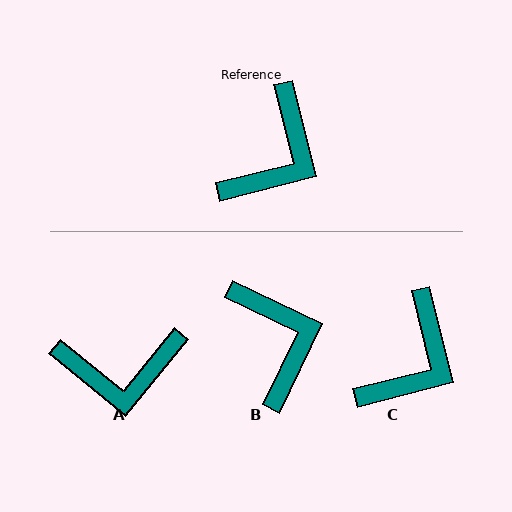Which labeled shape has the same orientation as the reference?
C.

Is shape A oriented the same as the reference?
No, it is off by about 53 degrees.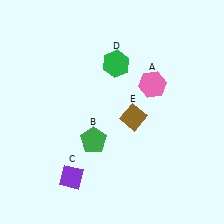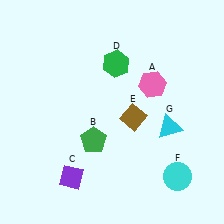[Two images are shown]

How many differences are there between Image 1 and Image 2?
There are 2 differences between the two images.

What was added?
A cyan circle (F), a cyan triangle (G) were added in Image 2.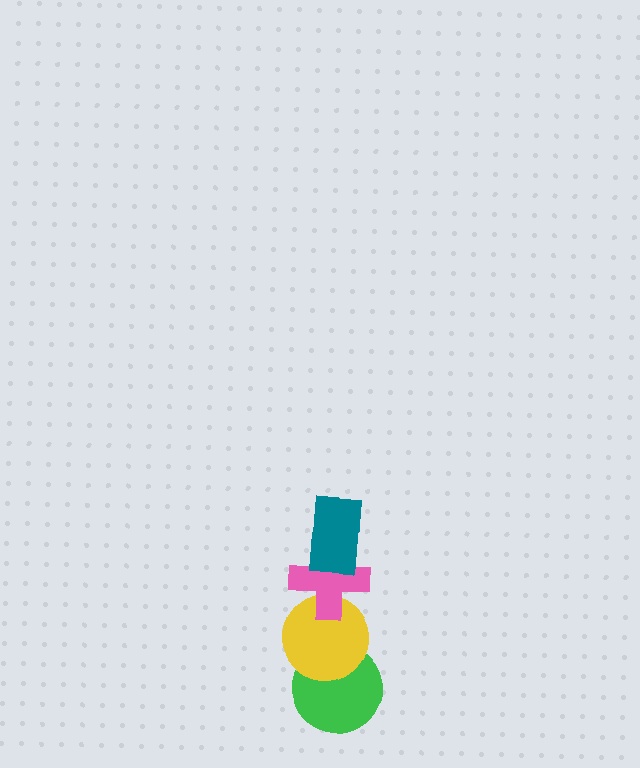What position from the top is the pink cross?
The pink cross is 2nd from the top.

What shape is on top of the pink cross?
The teal rectangle is on top of the pink cross.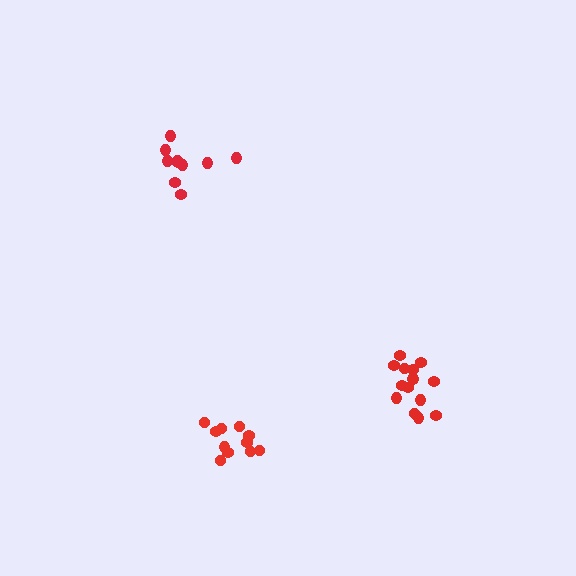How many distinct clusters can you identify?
There are 3 distinct clusters.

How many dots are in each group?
Group 1: 11 dots, Group 2: 14 dots, Group 3: 10 dots (35 total).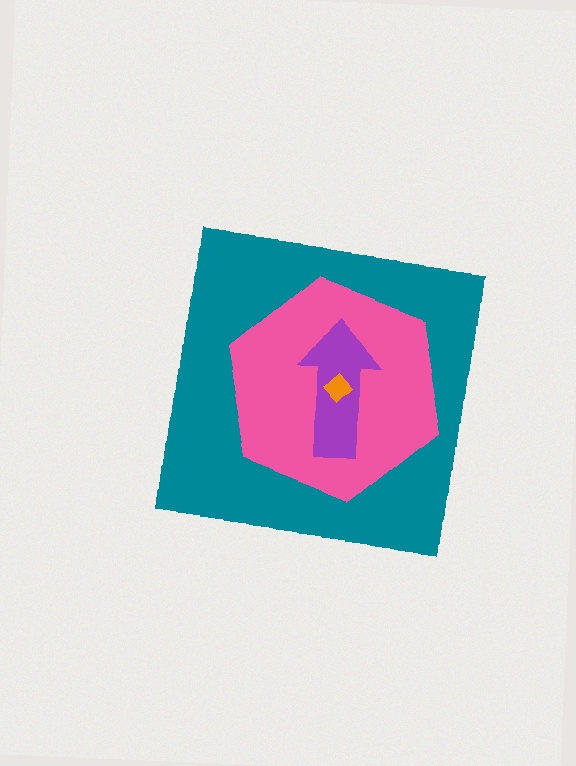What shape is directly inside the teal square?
The pink hexagon.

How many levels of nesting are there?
4.